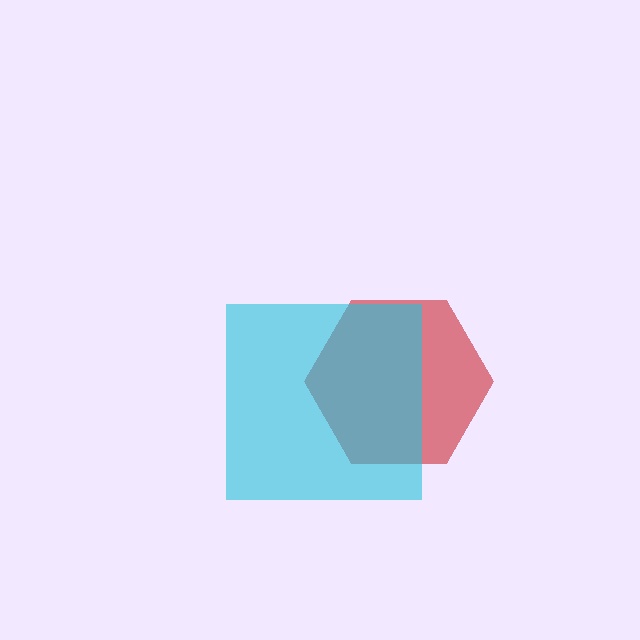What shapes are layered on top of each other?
The layered shapes are: a red hexagon, a cyan square.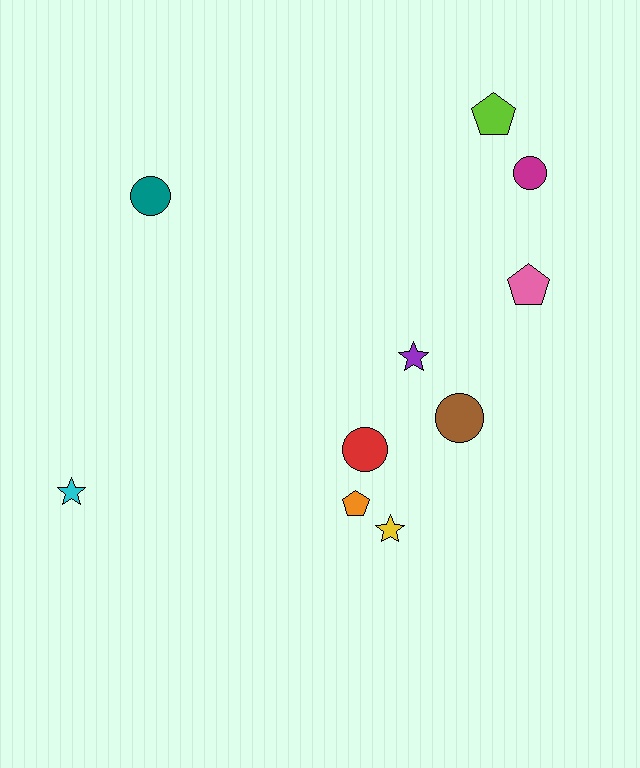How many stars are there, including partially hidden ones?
There are 3 stars.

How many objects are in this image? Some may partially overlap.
There are 10 objects.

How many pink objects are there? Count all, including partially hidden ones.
There is 1 pink object.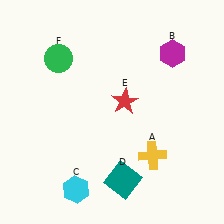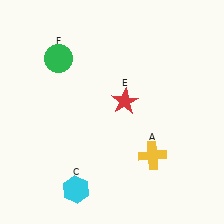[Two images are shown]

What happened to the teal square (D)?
The teal square (D) was removed in Image 2. It was in the bottom-right area of Image 1.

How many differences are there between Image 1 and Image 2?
There are 2 differences between the two images.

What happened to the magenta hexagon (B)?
The magenta hexagon (B) was removed in Image 2. It was in the top-right area of Image 1.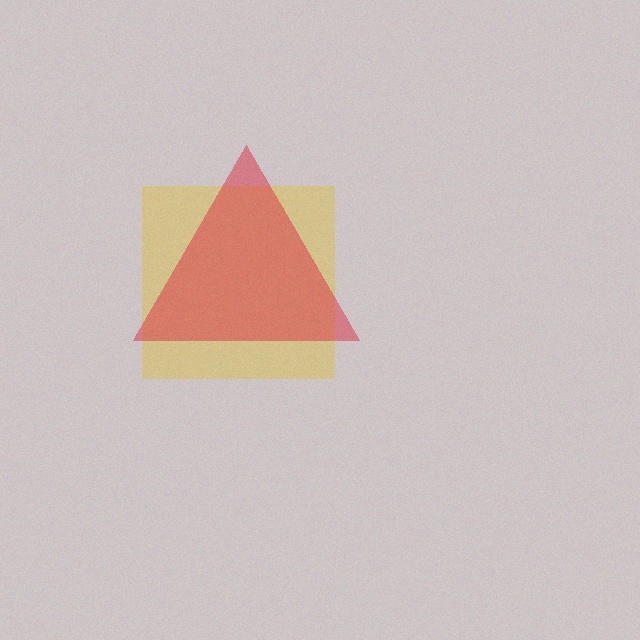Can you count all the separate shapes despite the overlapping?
Yes, there are 2 separate shapes.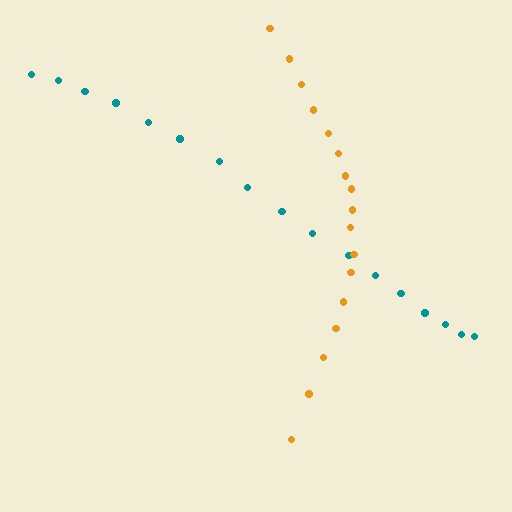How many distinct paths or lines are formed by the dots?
There are 2 distinct paths.